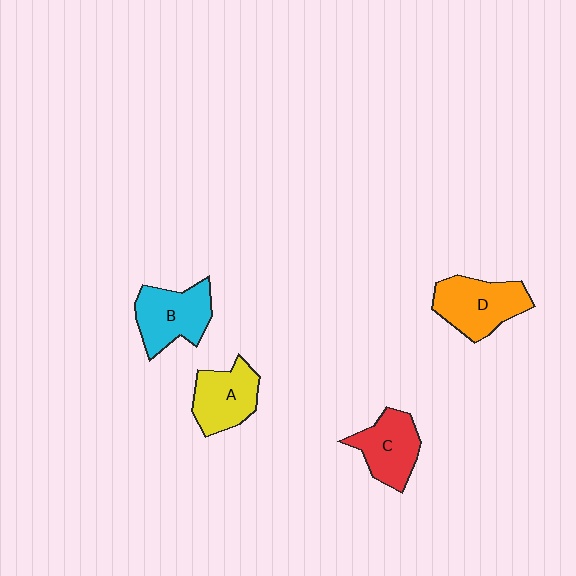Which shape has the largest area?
Shape D (orange).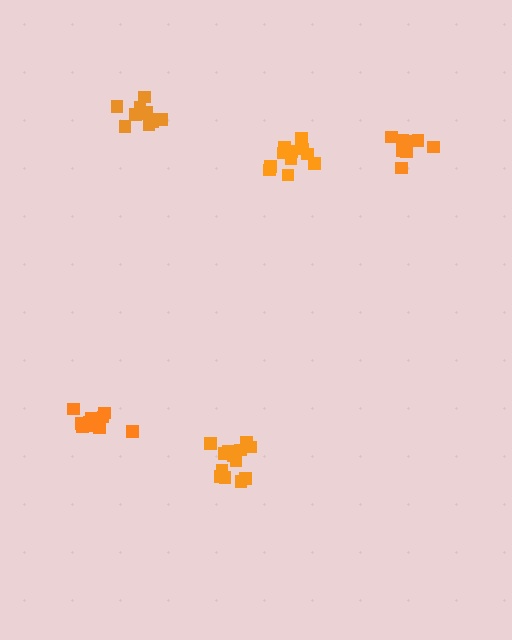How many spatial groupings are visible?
There are 5 spatial groupings.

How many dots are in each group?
Group 1: 14 dots, Group 2: 11 dots, Group 3: 10 dots, Group 4: 9 dots, Group 5: 13 dots (57 total).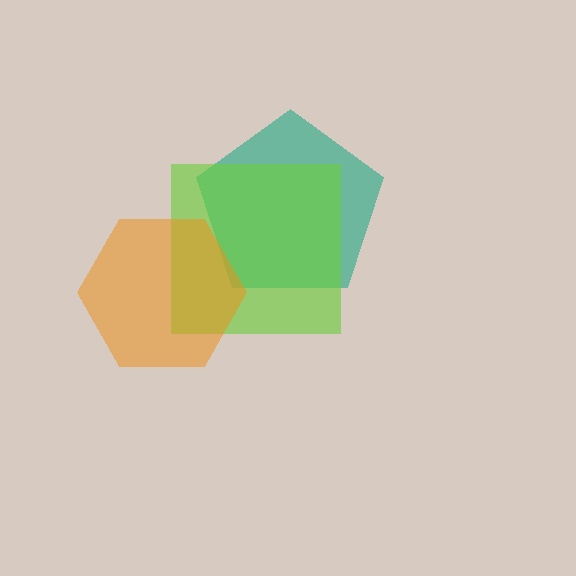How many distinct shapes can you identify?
There are 3 distinct shapes: a teal pentagon, a lime square, an orange hexagon.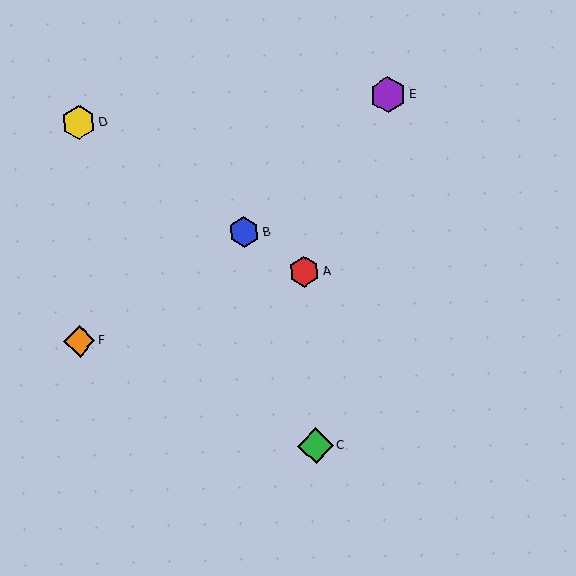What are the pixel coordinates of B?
Object B is at (244, 232).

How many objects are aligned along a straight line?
3 objects (A, B, D) are aligned along a straight line.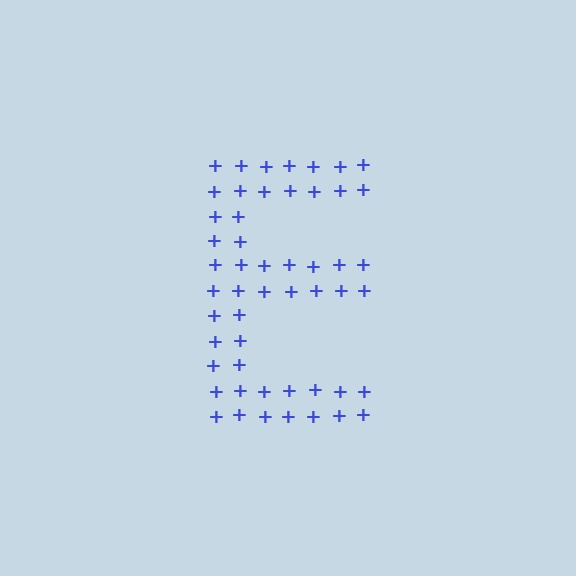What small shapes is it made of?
It is made of small plus signs.